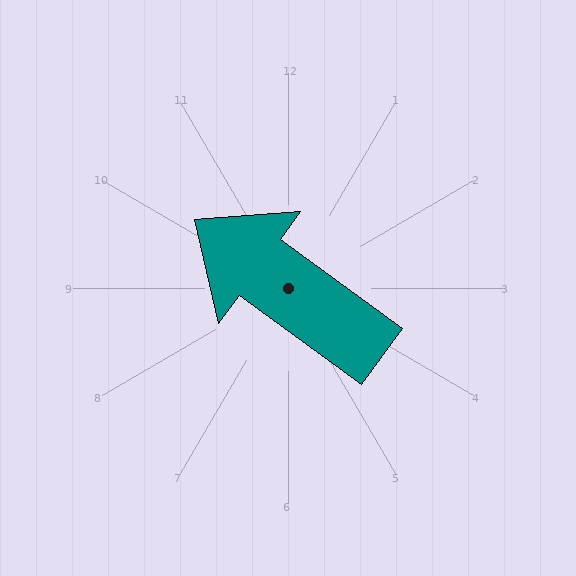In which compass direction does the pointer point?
Northwest.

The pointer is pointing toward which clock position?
Roughly 10 o'clock.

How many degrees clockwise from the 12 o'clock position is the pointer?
Approximately 306 degrees.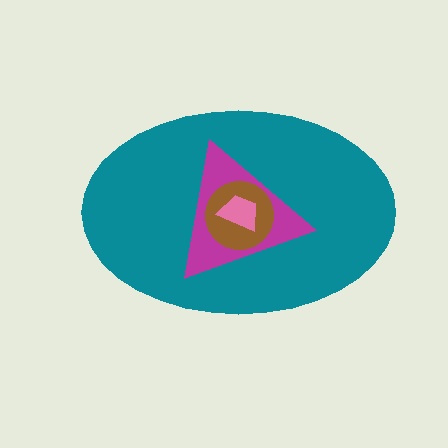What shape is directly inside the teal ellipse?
The magenta triangle.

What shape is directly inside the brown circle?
The pink trapezoid.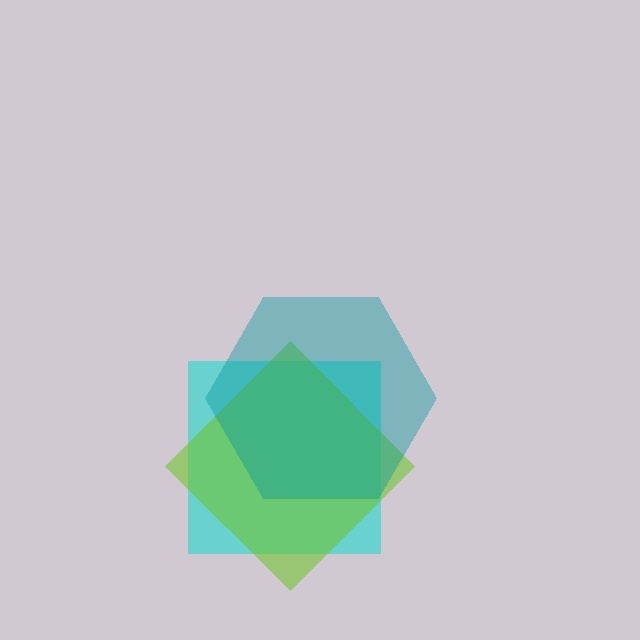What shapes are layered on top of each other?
The layered shapes are: a cyan square, a lime diamond, a teal hexagon.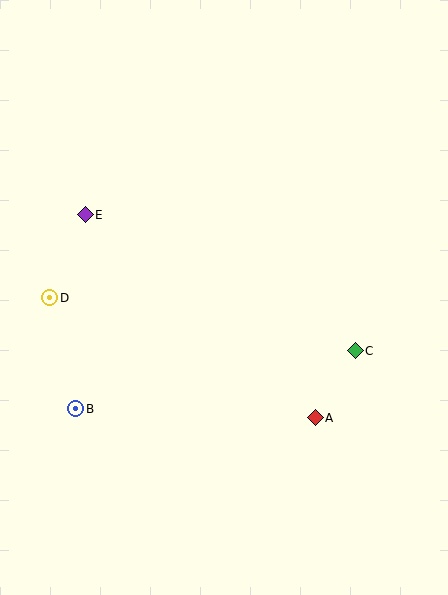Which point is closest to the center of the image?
Point C at (355, 351) is closest to the center.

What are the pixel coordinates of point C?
Point C is at (355, 351).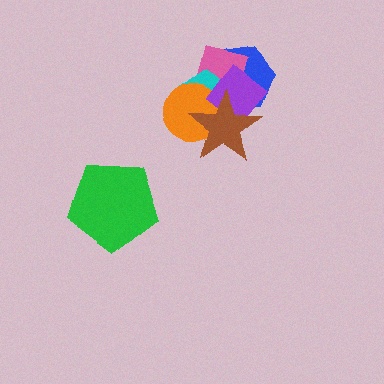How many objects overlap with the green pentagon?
0 objects overlap with the green pentagon.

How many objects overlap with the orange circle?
4 objects overlap with the orange circle.